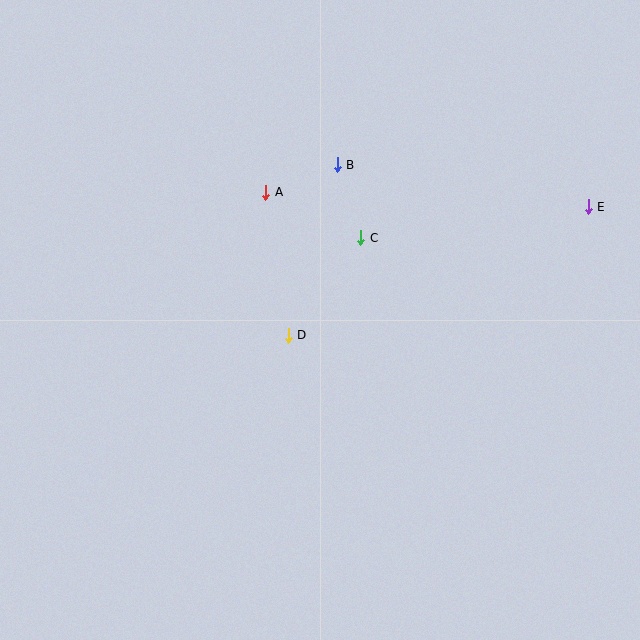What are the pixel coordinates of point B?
Point B is at (337, 165).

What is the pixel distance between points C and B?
The distance between C and B is 77 pixels.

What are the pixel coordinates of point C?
Point C is at (361, 238).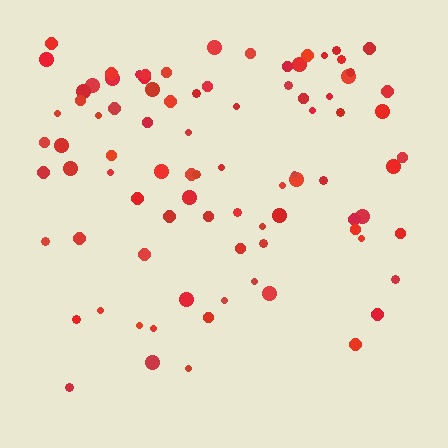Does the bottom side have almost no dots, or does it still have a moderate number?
Still a moderate number, just noticeably fewer than the top.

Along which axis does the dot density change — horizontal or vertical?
Vertical.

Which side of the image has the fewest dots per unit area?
The bottom.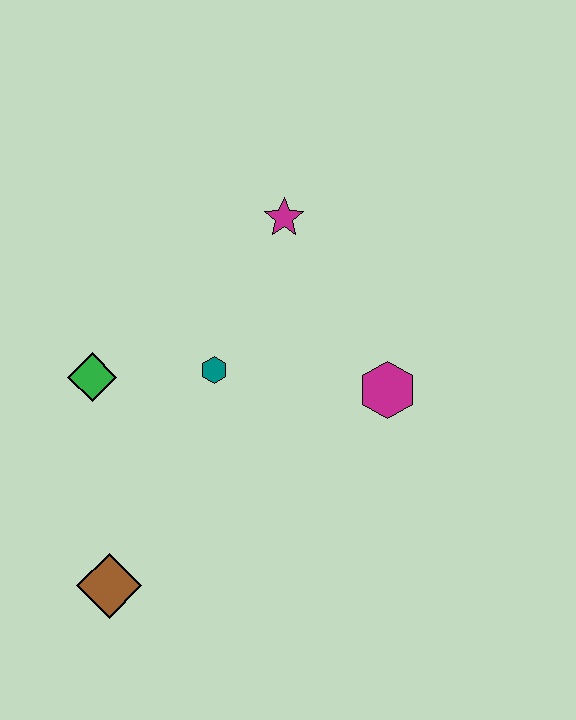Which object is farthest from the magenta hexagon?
The brown diamond is farthest from the magenta hexagon.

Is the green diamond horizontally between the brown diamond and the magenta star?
No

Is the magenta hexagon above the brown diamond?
Yes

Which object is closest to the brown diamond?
The green diamond is closest to the brown diamond.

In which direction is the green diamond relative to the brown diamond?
The green diamond is above the brown diamond.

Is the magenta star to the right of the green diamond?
Yes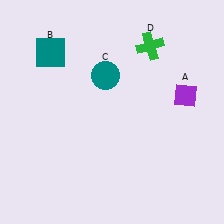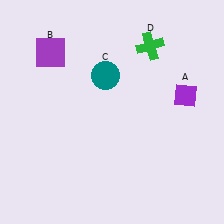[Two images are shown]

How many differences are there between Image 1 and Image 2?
There is 1 difference between the two images.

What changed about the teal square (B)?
In Image 1, B is teal. In Image 2, it changed to purple.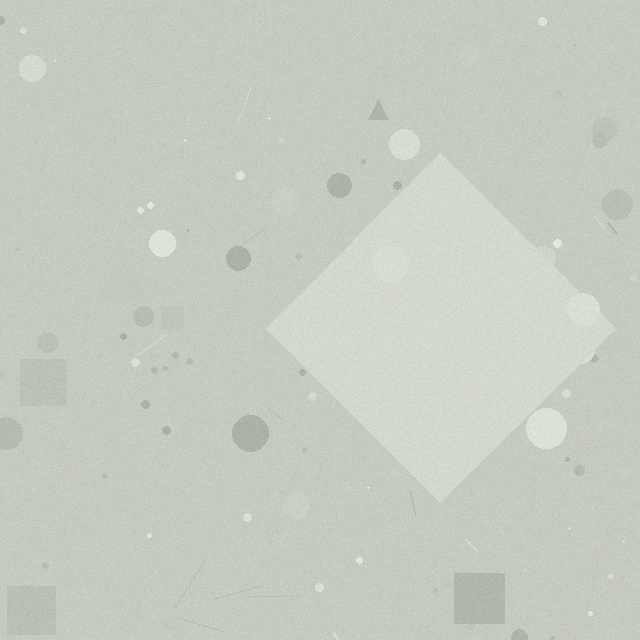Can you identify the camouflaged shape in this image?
The camouflaged shape is a diamond.